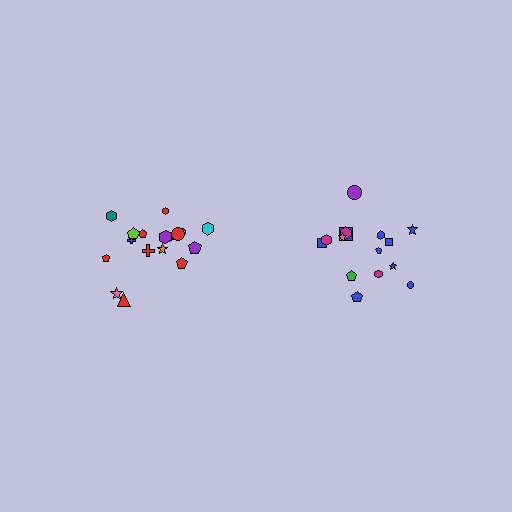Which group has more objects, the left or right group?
The left group.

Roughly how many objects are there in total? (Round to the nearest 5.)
Roughly 35 objects in total.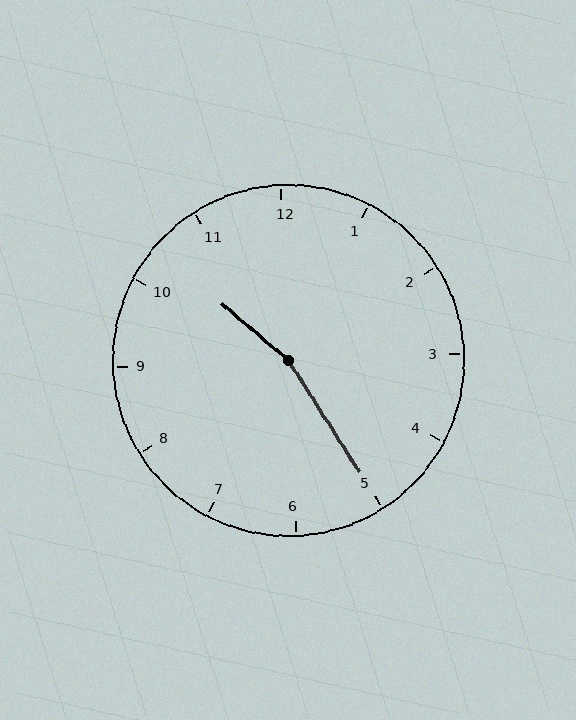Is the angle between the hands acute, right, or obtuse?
It is obtuse.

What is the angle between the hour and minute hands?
Approximately 162 degrees.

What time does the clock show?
10:25.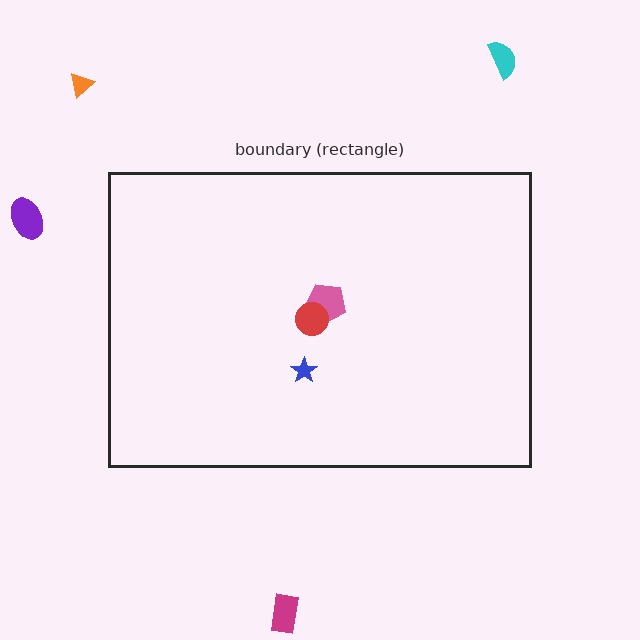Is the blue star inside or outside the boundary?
Inside.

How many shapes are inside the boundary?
3 inside, 4 outside.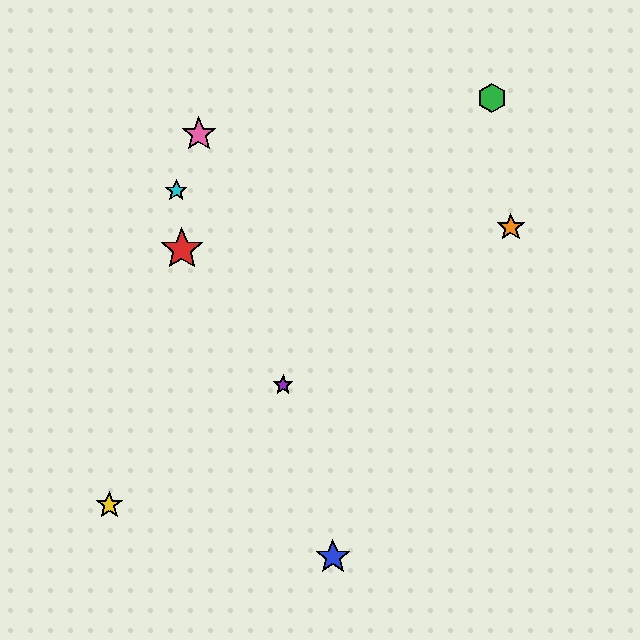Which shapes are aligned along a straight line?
The yellow star, the purple star, the orange star are aligned along a straight line.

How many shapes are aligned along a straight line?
3 shapes (the yellow star, the purple star, the orange star) are aligned along a straight line.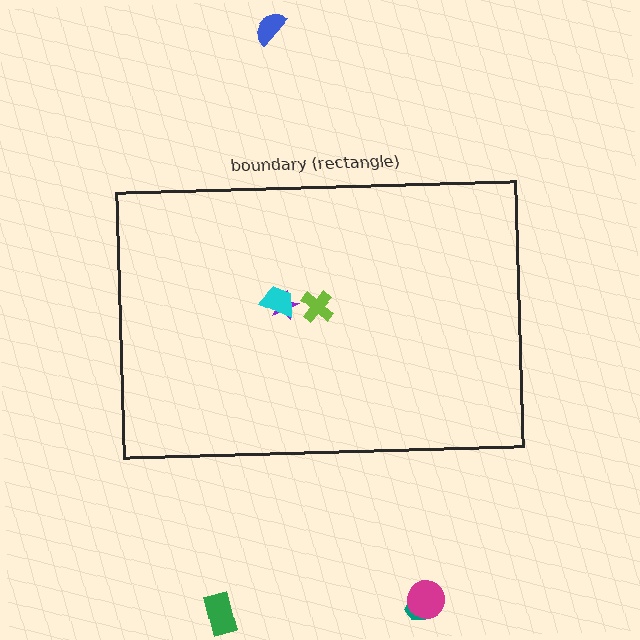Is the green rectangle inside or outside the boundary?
Outside.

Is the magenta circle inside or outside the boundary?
Outside.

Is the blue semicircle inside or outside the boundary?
Outside.